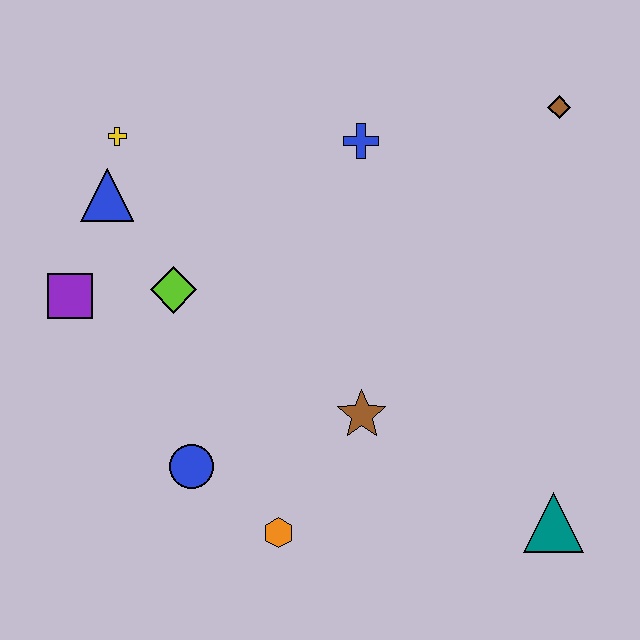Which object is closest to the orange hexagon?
The blue circle is closest to the orange hexagon.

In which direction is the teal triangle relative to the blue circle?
The teal triangle is to the right of the blue circle.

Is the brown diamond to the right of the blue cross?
Yes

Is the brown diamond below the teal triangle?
No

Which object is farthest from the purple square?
The teal triangle is farthest from the purple square.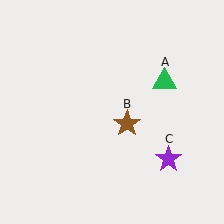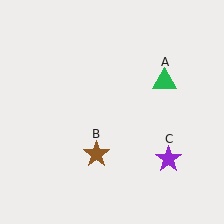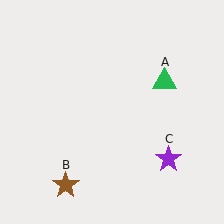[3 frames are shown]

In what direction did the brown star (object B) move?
The brown star (object B) moved down and to the left.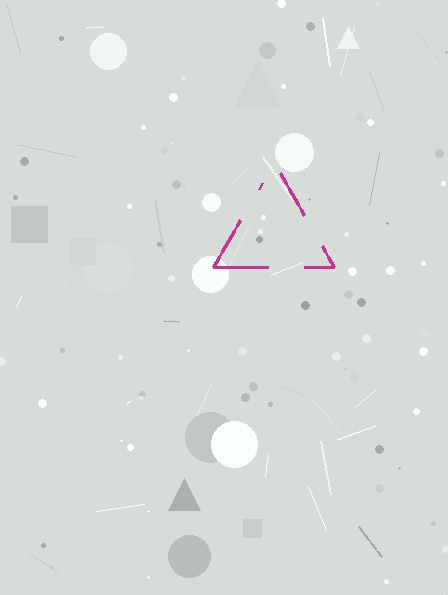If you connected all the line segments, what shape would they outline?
They would outline a triangle.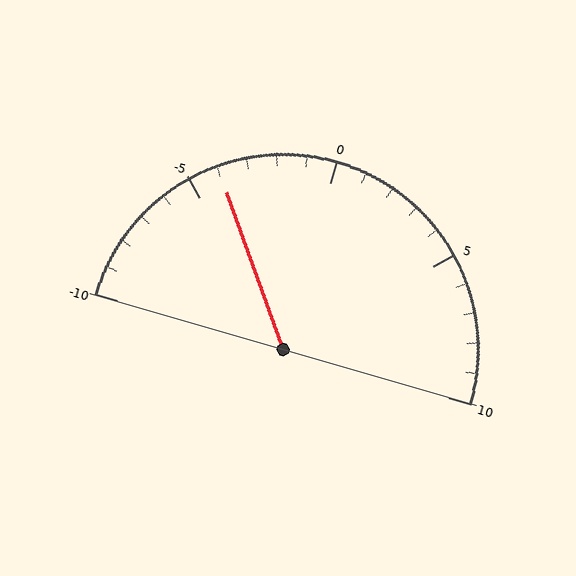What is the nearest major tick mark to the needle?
The nearest major tick mark is -5.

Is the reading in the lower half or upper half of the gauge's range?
The reading is in the lower half of the range (-10 to 10).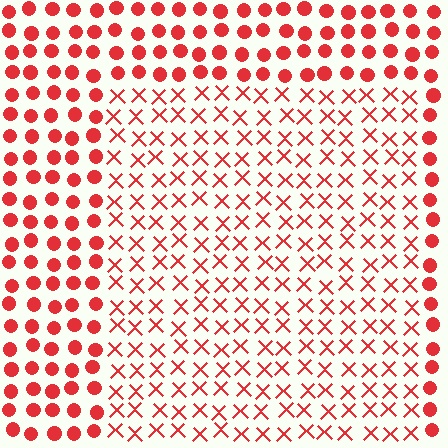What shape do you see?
I see a rectangle.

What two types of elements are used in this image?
The image uses X marks inside the rectangle region and circles outside it.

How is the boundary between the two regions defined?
The boundary is defined by a change in element shape: X marks inside vs. circles outside. All elements share the same color and spacing.